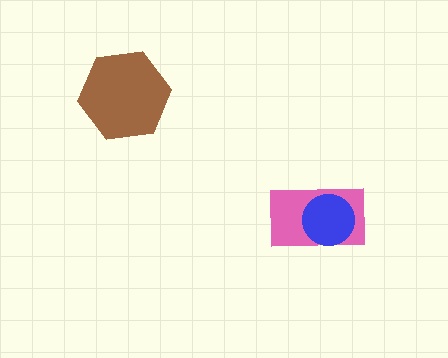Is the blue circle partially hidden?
No, no other shape covers it.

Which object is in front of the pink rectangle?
The blue circle is in front of the pink rectangle.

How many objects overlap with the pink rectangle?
1 object overlaps with the pink rectangle.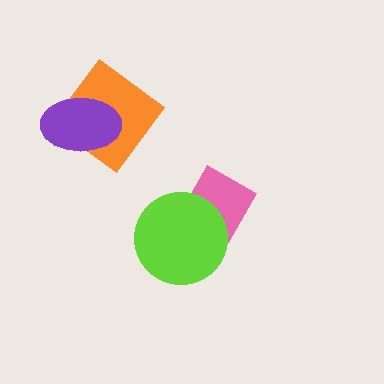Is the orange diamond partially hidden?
Yes, it is partially covered by another shape.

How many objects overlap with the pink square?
1 object overlaps with the pink square.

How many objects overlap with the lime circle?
1 object overlaps with the lime circle.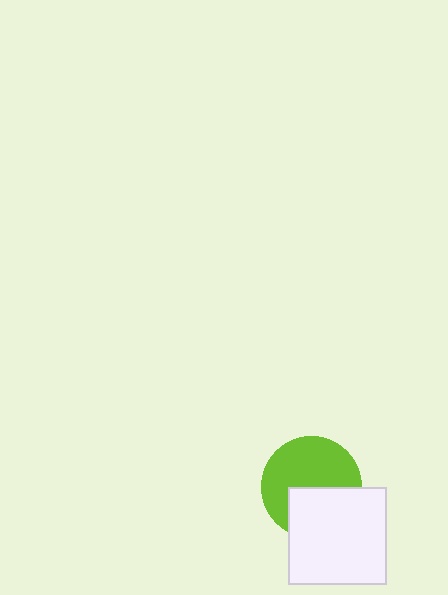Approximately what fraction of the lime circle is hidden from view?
Roughly 39% of the lime circle is hidden behind the white square.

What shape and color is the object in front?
The object in front is a white square.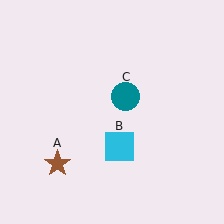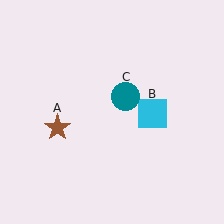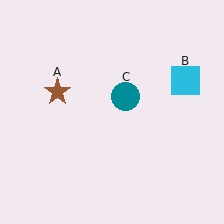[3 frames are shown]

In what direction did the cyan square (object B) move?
The cyan square (object B) moved up and to the right.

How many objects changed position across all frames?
2 objects changed position: brown star (object A), cyan square (object B).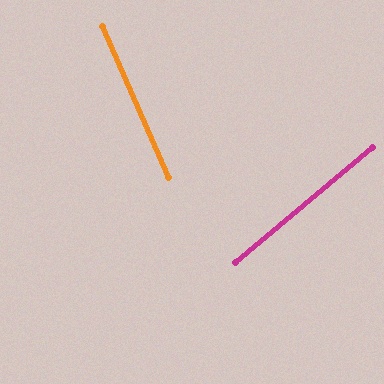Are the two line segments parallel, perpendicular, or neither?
Neither parallel nor perpendicular — they differ by about 74°.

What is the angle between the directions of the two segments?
Approximately 74 degrees.